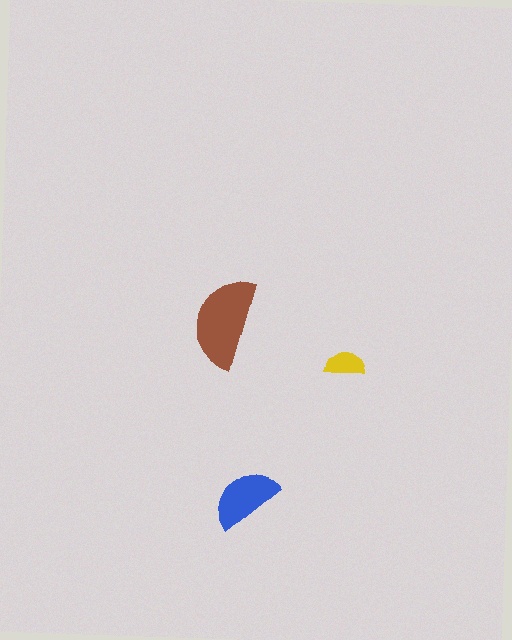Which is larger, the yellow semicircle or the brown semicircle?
The brown one.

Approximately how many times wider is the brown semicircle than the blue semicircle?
About 1.5 times wider.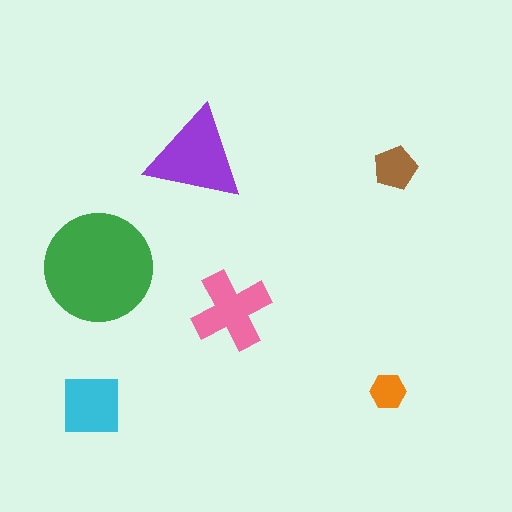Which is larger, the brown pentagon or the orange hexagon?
The brown pentagon.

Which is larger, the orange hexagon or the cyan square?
The cyan square.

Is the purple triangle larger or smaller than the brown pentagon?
Larger.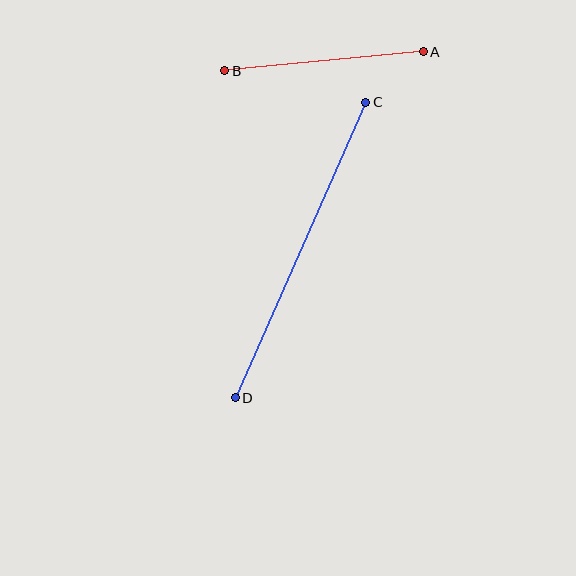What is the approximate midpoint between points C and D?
The midpoint is at approximately (300, 250) pixels.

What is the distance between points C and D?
The distance is approximately 323 pixels.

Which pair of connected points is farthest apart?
Points C and D are farthest apart.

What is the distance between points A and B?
The distance is approximately 199 pixels.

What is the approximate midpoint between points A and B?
The midpoint is at approximately (324, 61) pixels.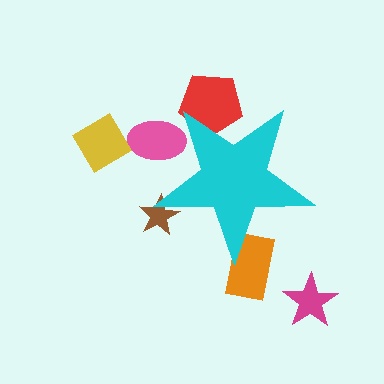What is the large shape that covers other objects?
A cyan star.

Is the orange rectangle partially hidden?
Yes, the orange rectangle is partially hidden behind the cyan star.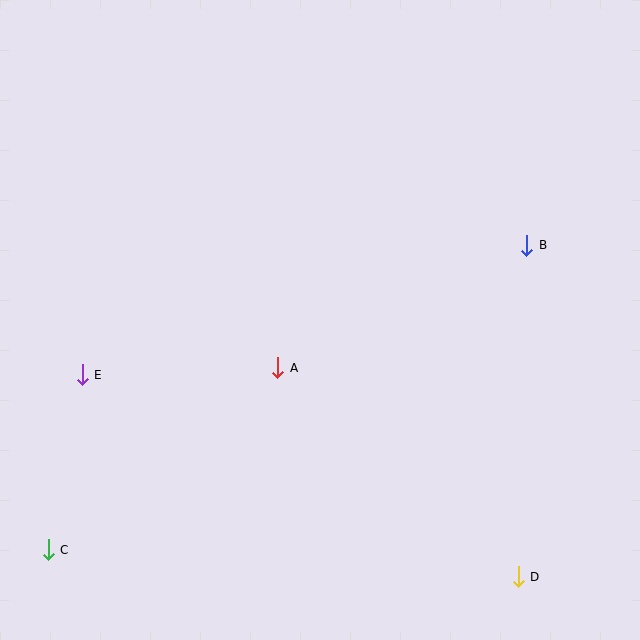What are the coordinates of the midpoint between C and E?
The midpoint between C and E is at (65, 462).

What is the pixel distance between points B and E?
The distance between B and E is 463 pixels.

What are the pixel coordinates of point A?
Point A is at (278, 368).